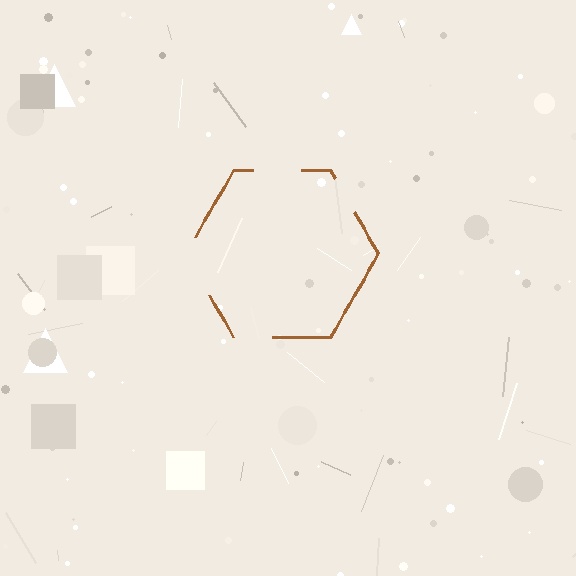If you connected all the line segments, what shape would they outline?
They would outline a hexagon.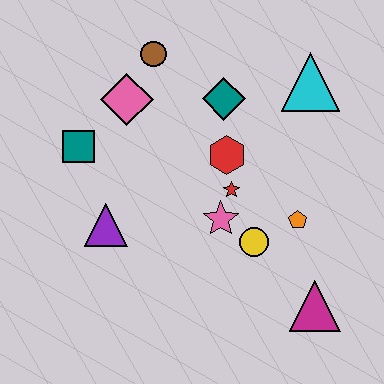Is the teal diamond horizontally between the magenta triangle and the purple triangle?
Yes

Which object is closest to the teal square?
The pink diamond is closest to the teal square.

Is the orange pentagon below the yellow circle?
No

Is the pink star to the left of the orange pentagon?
Yes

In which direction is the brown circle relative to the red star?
The brown circle is above the red star.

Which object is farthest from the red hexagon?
The magenta triangle is farthest from the red hexagon.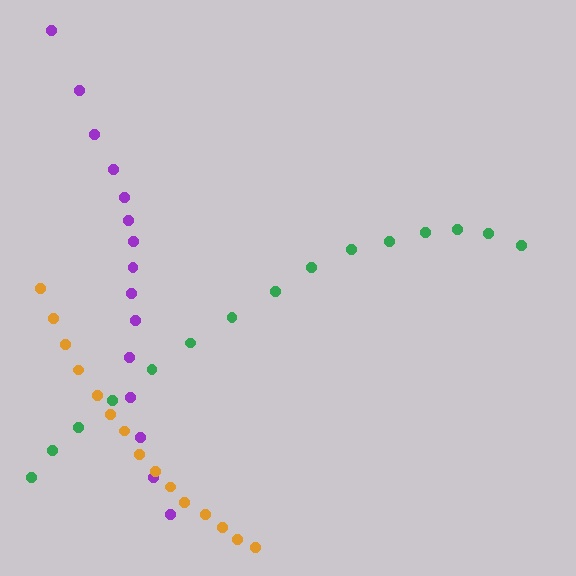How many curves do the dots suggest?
There are 3 distinct paths.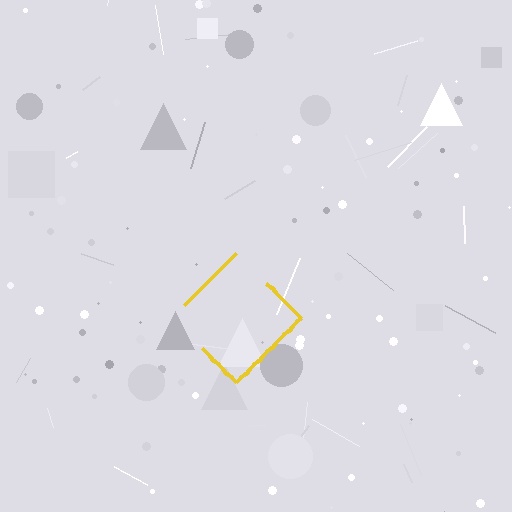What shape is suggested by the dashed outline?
The dashed outline suggests a diamond.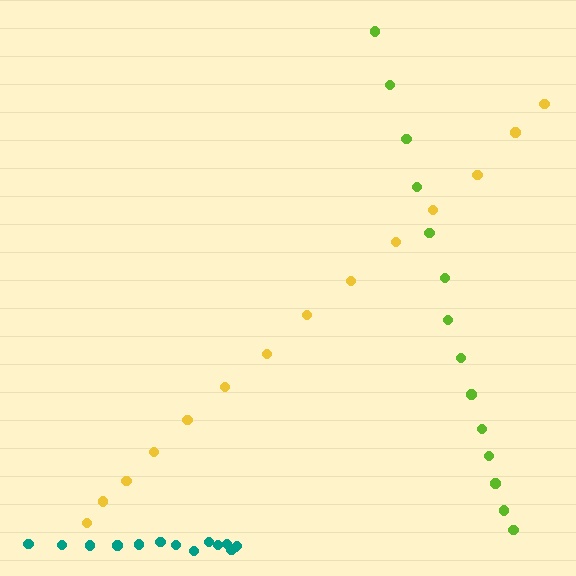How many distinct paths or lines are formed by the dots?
There are 3 distinct paths.